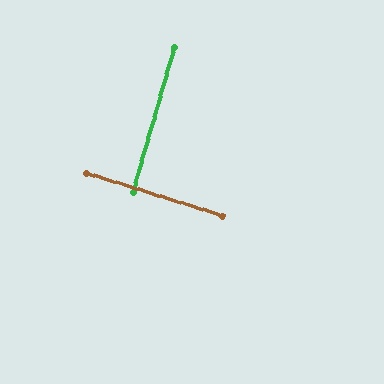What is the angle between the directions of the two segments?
Approximately 88 degrees.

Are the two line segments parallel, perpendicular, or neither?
Perpendicular — they meet at approximately 88°.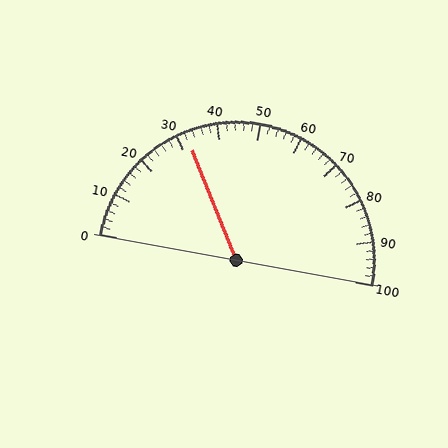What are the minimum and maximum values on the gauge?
The gauge ranges from 0 to 100.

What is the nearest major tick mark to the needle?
The nearest major tick mark is 30.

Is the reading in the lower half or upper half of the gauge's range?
The reading is in the lower half of the range (0 to 100).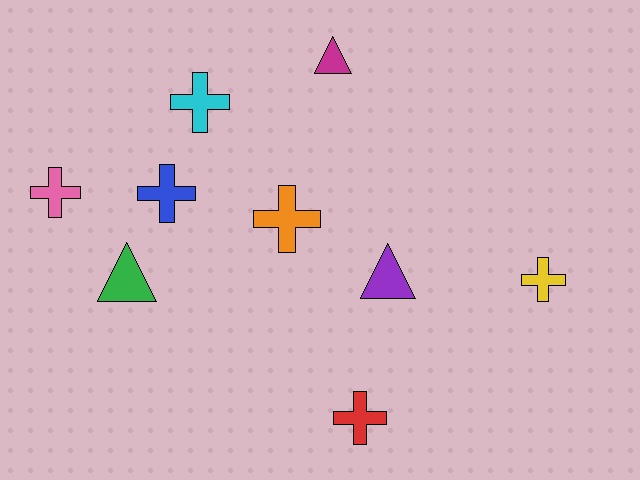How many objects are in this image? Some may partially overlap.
There are 9 objects.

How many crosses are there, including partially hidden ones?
There are 6 crosses.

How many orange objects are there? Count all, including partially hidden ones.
There is 1 orange object.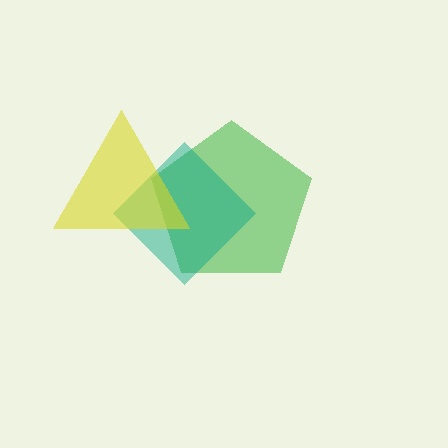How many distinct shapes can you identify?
There are 3 distinct shapes: a green pentagon, a teal diamond, a yellow triangle.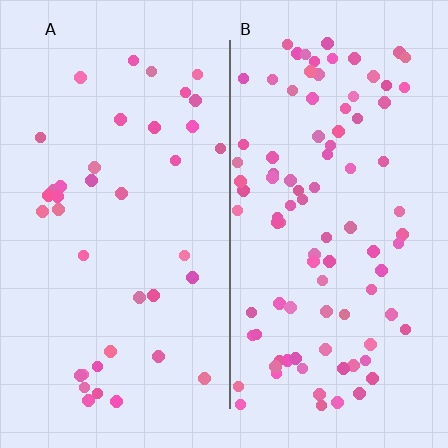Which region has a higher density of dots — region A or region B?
B (the right).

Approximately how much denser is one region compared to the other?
Approximately 2.5× — region B over region A.